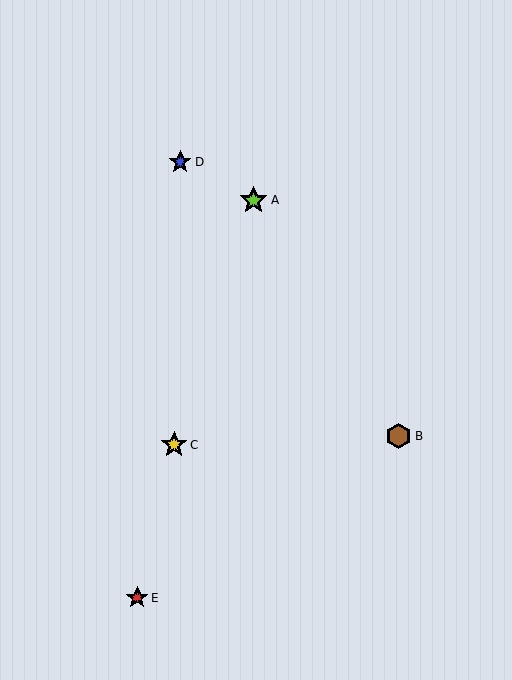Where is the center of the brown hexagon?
The center of the brown hexagon is at (399, 436).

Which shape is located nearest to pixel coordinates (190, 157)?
The blue star (labeled D) at (180, 162) is nearest to that location.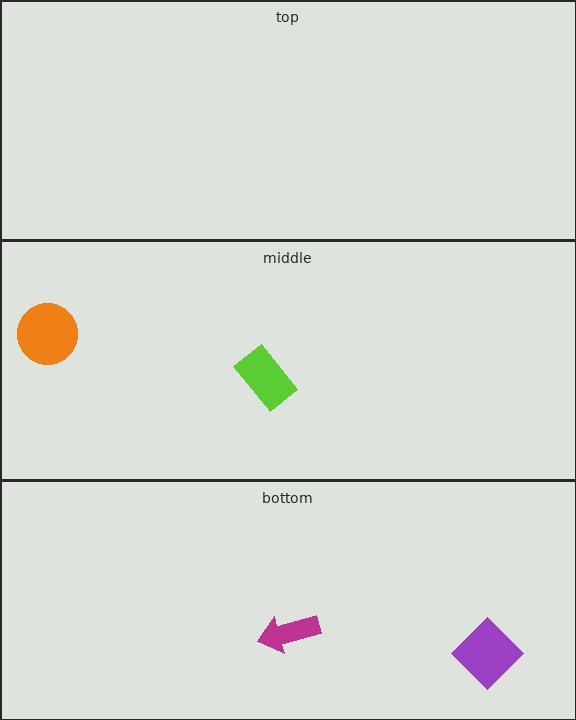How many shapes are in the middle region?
2.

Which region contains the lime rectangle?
The middle region.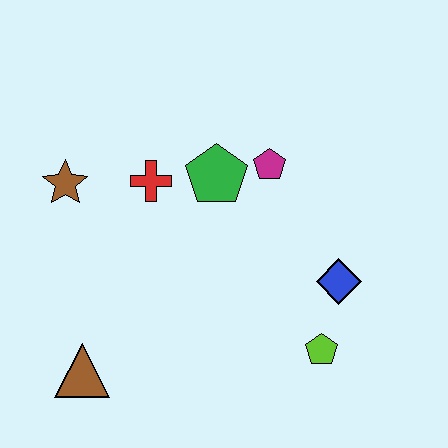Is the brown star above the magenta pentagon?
No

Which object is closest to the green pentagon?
The magenta pentagon is closest to the green pentagon.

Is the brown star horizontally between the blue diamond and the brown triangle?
No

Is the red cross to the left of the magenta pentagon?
Yes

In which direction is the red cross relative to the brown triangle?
The red cross is above the brown triangle.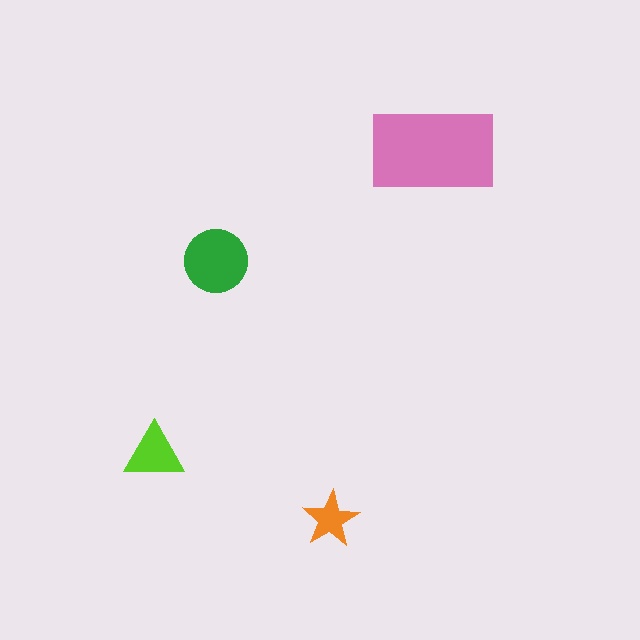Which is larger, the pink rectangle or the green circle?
The pink rectangle.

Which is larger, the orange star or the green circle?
The green circle.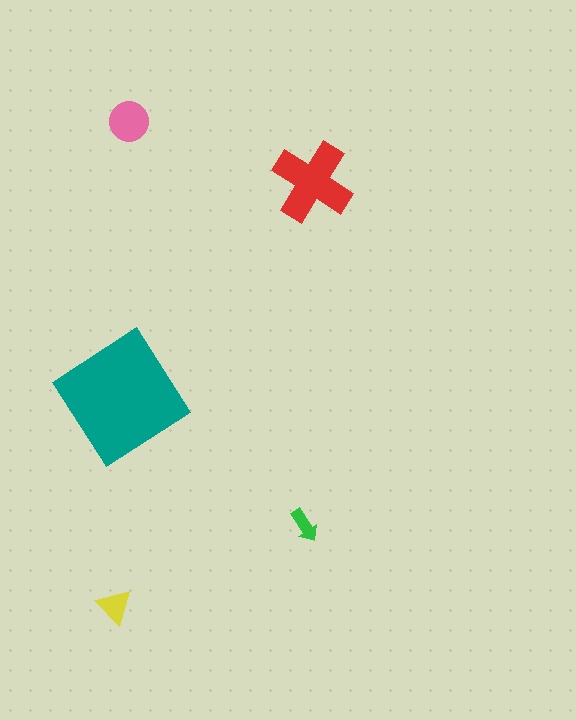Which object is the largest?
The teal diamond.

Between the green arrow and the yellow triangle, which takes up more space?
The yellow triangle.